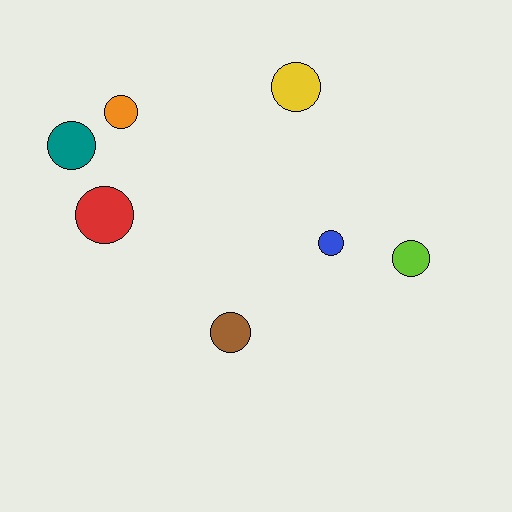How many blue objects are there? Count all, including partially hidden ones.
There is 1 blue object.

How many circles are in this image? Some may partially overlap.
There are 7 circles.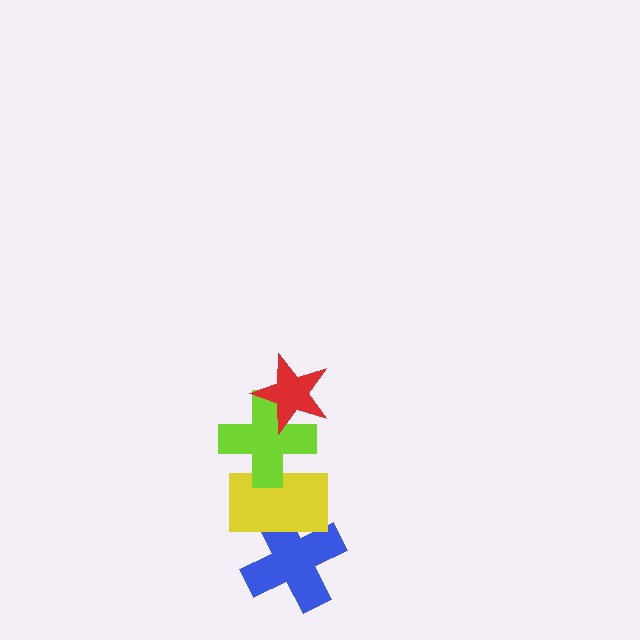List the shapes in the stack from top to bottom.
From top to bottom: the red star, the lime cross, the yellow rectangle, the blue cross.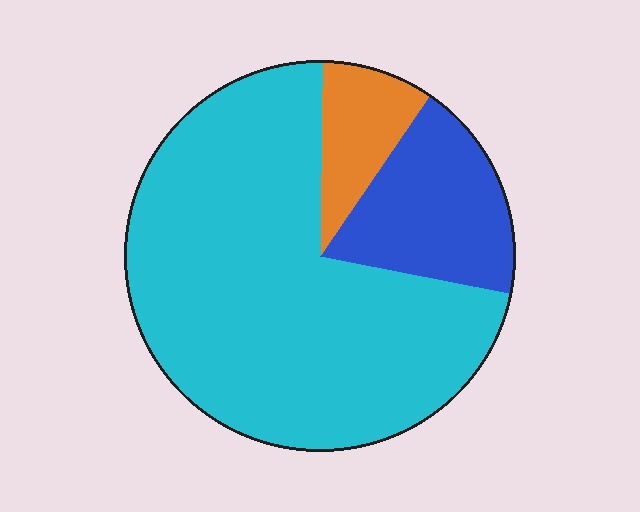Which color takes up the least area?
Orange, at roughly 10%.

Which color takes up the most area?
Cyan, at roughly 70%.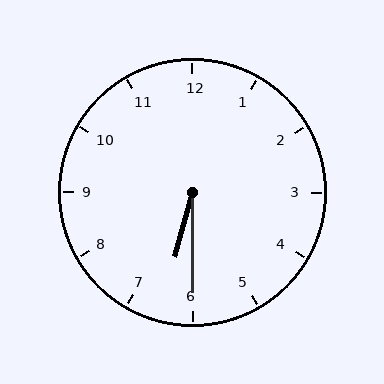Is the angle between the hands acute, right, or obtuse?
It is acute.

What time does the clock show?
6:30.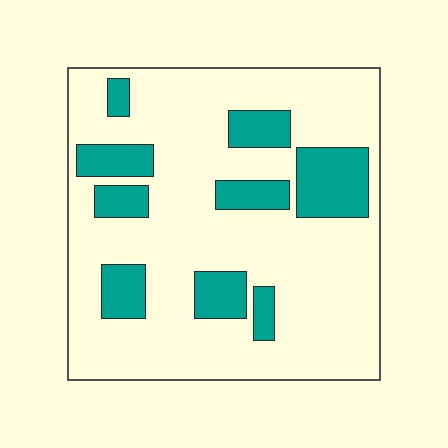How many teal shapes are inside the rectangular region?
9.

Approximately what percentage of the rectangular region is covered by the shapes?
Approximately 20%.